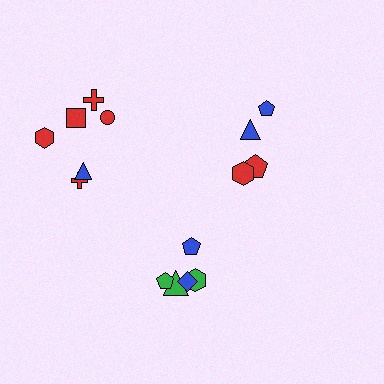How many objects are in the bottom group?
There are 5 objects.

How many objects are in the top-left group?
There are 7 objects.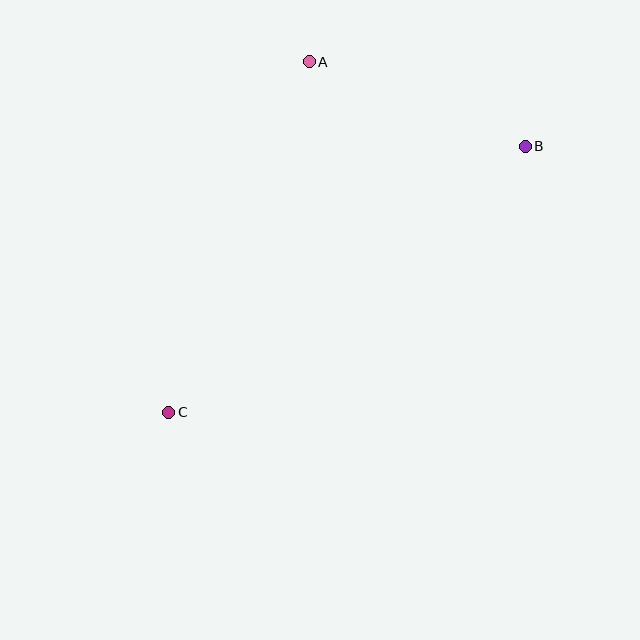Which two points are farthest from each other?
Points B and C are farthest from each other.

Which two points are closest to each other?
Points A and B are closest to each other.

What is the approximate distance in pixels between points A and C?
The distance between A and C is approximately 377 pixels.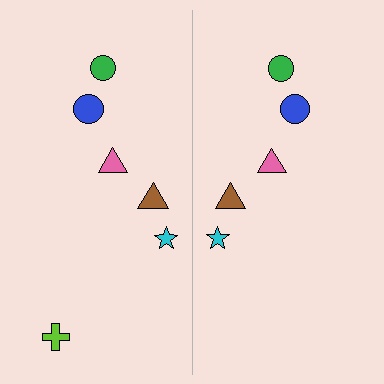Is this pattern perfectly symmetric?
No, the pattern is not perfectly symmetric. A lime cross is missing from the right side.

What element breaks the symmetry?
A lime cross is missing from the right side.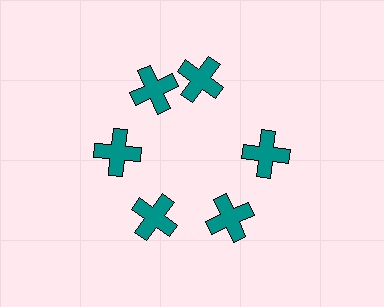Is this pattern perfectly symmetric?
No. The 6 teal crosses are arranged in a ring, but one element near the 1 o'clock position is rotated out of alignment along the ring, breaking the 6-fold rotational symmetry.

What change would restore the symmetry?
The symmetry would be restored by rotating it back into even spacing with its neighbors so that all 6 crosses sit at equal angles and equal distance from the center.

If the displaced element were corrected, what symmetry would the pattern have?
It would have 6-fold rotational symmetry — the pattern would map onto itself every 60 degrees.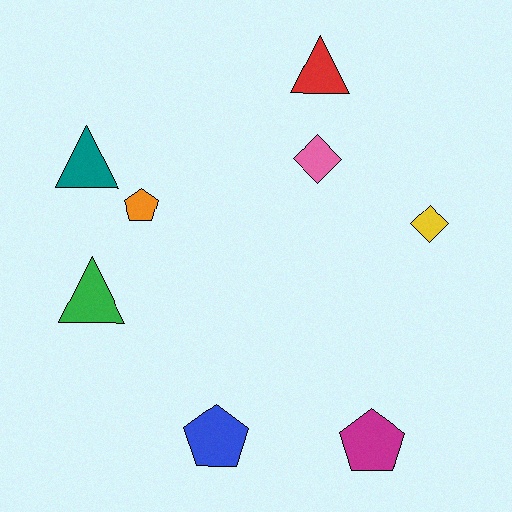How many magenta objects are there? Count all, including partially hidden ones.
There is 1 magenta object.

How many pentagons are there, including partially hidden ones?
There are 3 pentagons.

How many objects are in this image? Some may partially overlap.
There are 8 objects.